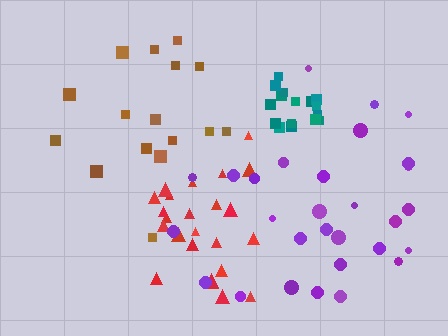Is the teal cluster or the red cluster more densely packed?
Teal.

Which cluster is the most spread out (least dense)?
Purple.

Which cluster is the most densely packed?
Teal.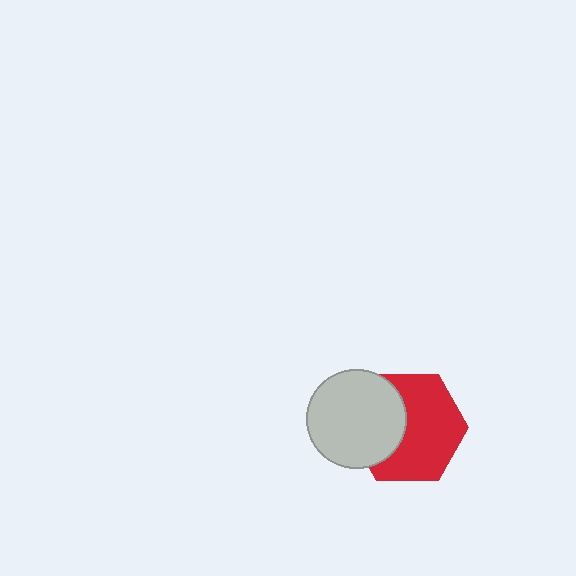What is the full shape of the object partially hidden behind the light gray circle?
The partially hidden object is a red hexagon.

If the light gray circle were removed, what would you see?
You would see the complete red hexagon.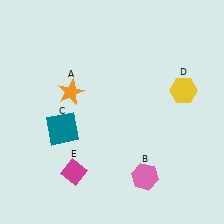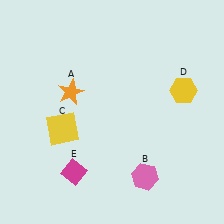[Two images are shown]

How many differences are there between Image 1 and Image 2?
There is 1 difference between the two images.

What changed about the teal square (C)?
In Image 1, C is teal. In Image 2, it changed to yellow.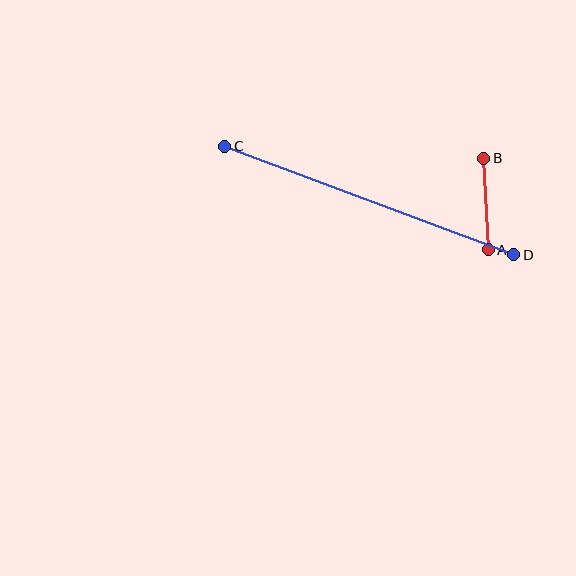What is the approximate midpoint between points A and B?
The midpoint is at approximately (486, 204) pixels.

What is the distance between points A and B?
The distance is approximately 91 pixels.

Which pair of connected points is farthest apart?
Points C and D are farthest apart.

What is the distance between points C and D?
The distance is approximately 309 pixels.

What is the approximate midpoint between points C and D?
The midpoint is at approximately (369, 201) pixels.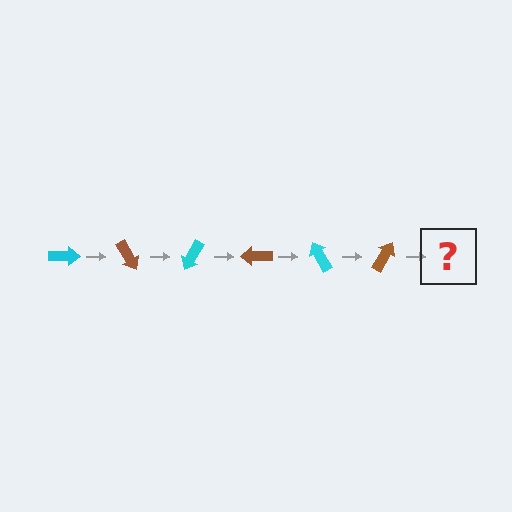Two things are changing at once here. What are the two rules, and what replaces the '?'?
The two rules are that it rotates 60 degrees each step and the color cycles through cyan and brown. The '?' should be a cyan arrow, rotated 360 degrees from the start.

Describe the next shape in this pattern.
It should be a cyan arrow, rotated 360 degrees from the start.